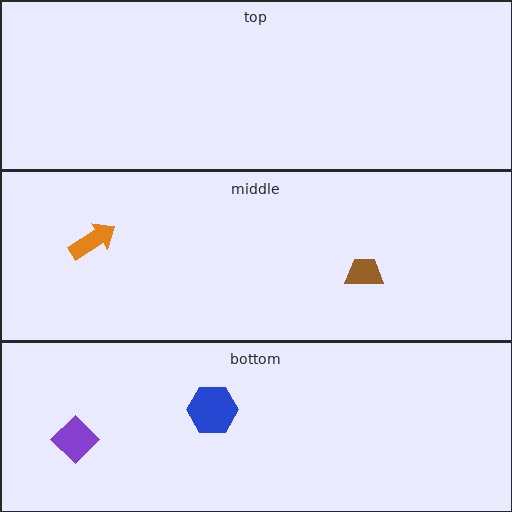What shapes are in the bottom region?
The purple diamond, the blue hexagon.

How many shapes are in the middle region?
2.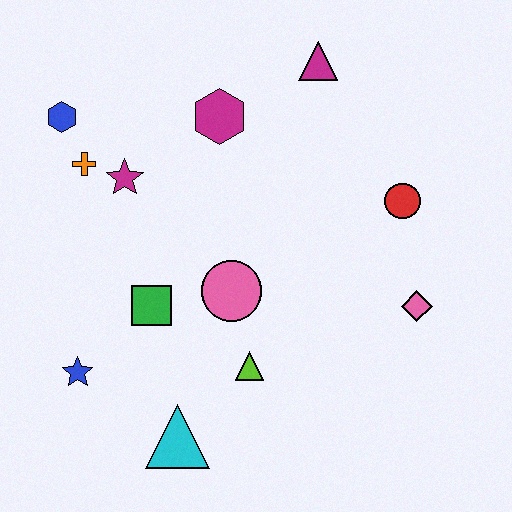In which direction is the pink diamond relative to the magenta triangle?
The pink diamond is below the magenta triangle.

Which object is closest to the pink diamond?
The red circle is closest to the pink diamond.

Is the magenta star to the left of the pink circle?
Yes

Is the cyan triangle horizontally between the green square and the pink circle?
Yes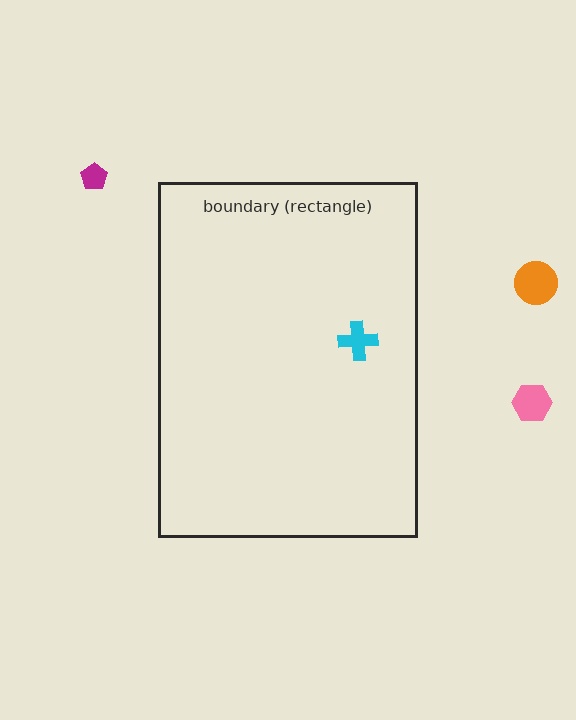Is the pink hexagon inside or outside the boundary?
Outside.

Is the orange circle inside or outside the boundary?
Outside.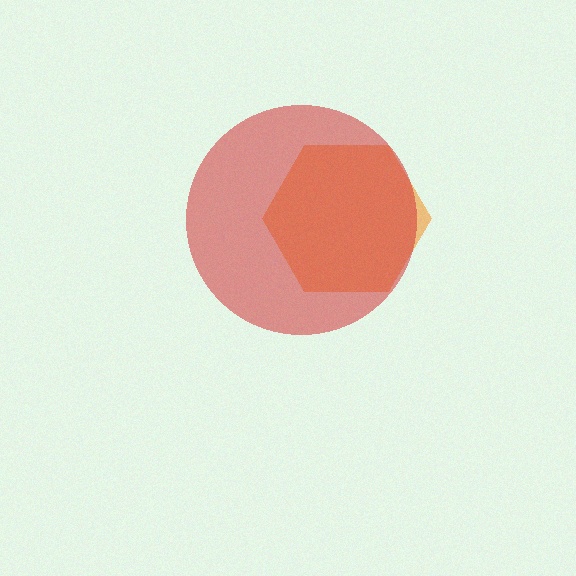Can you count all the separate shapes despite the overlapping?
Yes, there are 2 separate shapes.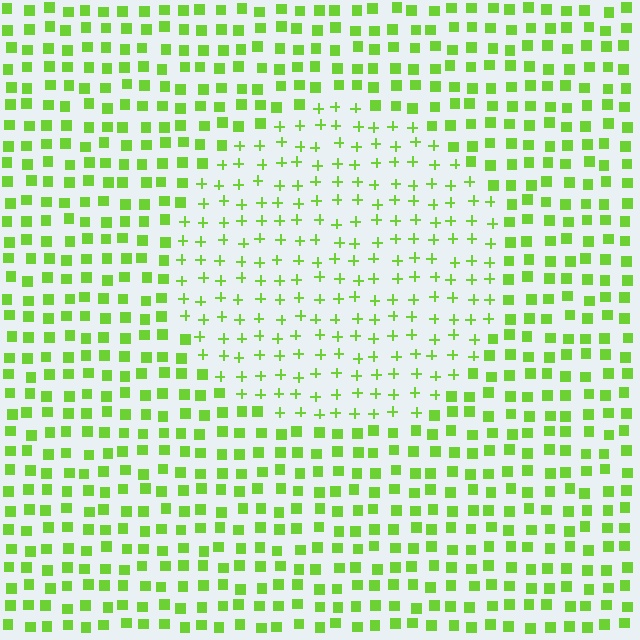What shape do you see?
I see a circle.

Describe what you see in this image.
The image is filled with small lime elements arranged in a uniform grid. A circle-shaped region contains plus signs, while the surrounding area contains squares. The boundary is defined purely by the change in element shape.